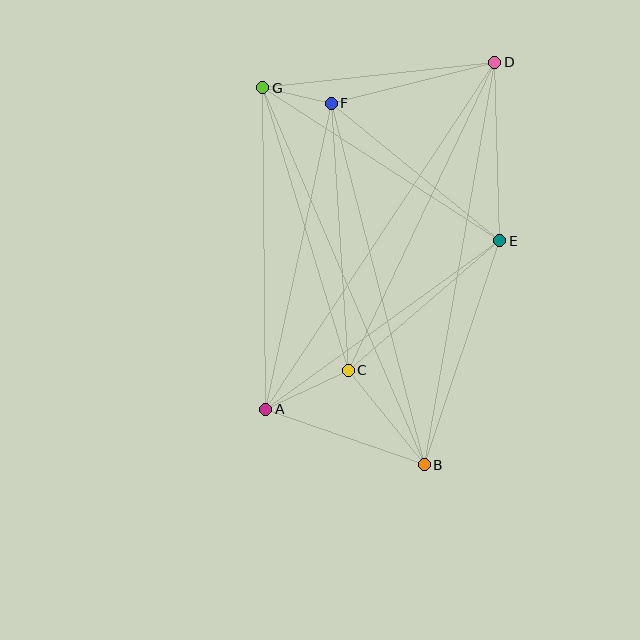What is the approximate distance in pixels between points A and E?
The distance between A and E is approximately 288 pixels.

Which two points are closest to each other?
Points F and G are closest to each other.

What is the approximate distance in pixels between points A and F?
The distance between A and F is approximately 313 pixels.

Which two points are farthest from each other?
Points A and D are farthest from each other.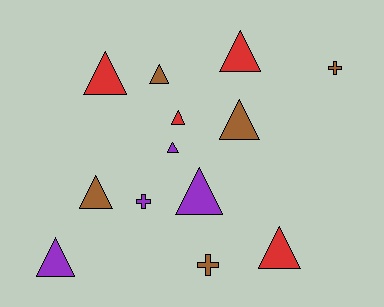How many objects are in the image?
There are 13 objects.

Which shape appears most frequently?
Triangle, with 10 objects.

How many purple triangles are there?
There are 3 purple triangles.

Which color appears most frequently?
Brown, with 5 objects.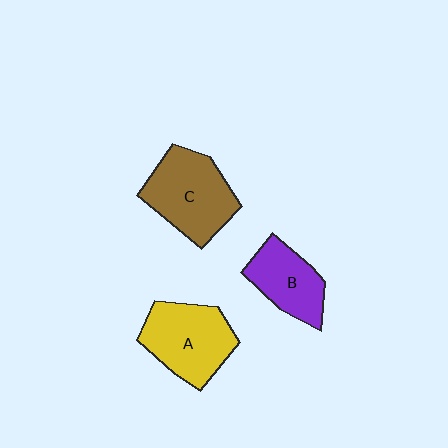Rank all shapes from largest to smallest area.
From largest to smallest: C (brown), A (yellow), B (purple).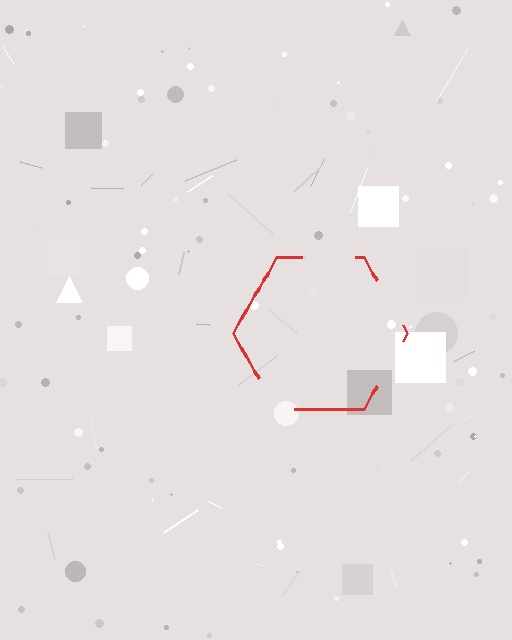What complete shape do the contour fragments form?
The contour fragments form a hexagon.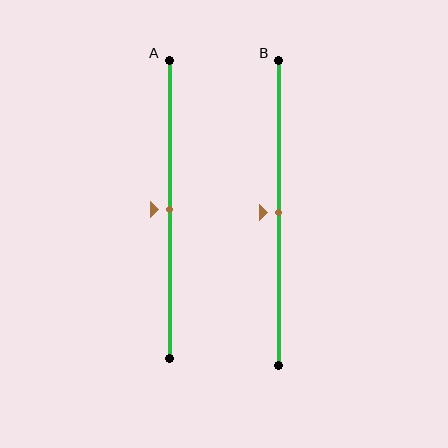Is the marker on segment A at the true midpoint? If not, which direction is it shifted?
Yes, the marker on segment A is at the true midpoint.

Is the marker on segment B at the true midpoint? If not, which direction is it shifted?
Yes, the marker on segment B is at the true midpoint.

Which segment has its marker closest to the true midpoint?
Segment A has its marker closest to the true midpoint.